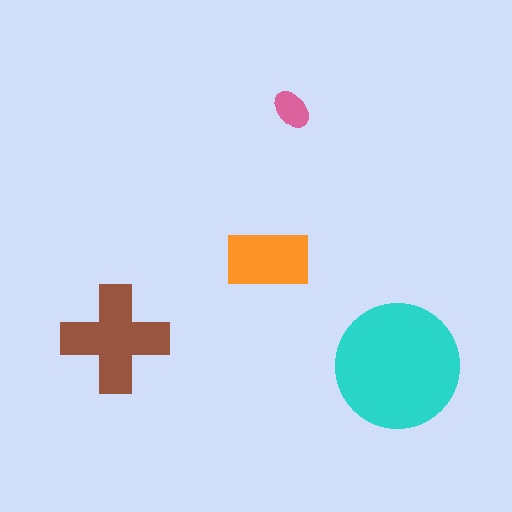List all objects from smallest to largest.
The pink ellipse, the orange rectangle, the brown cross, the cyan circle.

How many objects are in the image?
There are 4 objects in the image.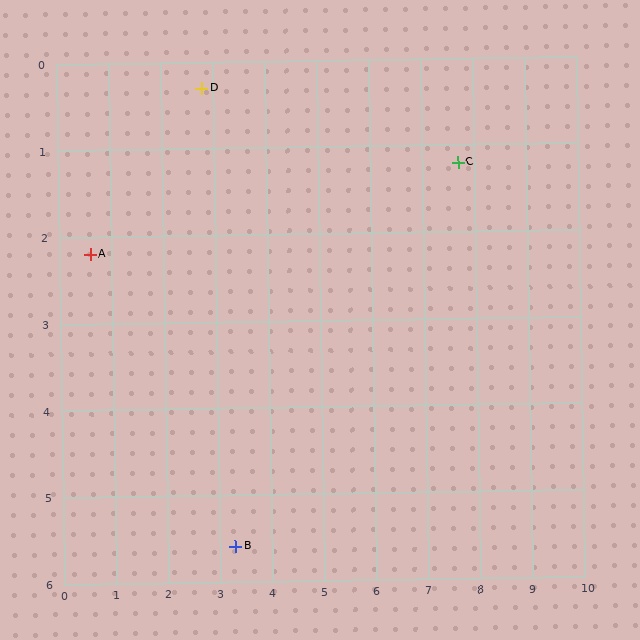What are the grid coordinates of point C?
Point C is at approximately (7.7, 1.2).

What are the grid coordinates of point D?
Point D is at approximately (2.8, 0.3).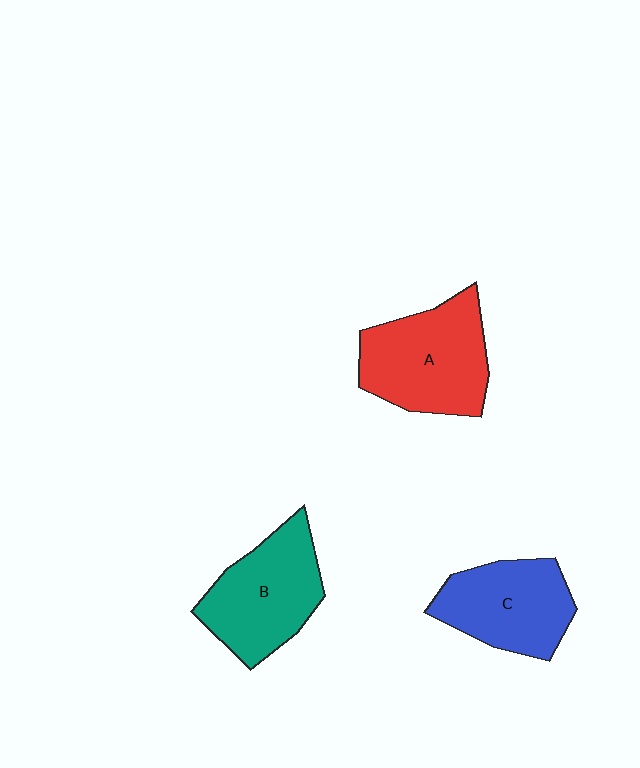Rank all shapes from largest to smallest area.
From largest to smallest: A (red), B (teal), C (blue).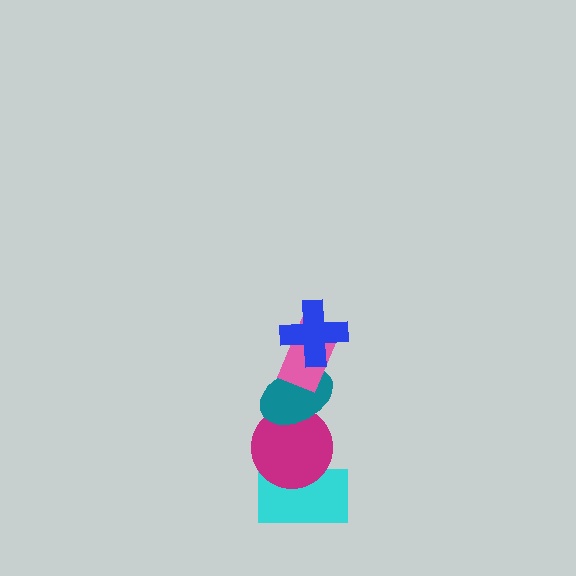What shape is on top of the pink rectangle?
The blue cross is on top of the pink rectangle.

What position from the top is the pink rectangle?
The pink rectangle is 2nd from the top.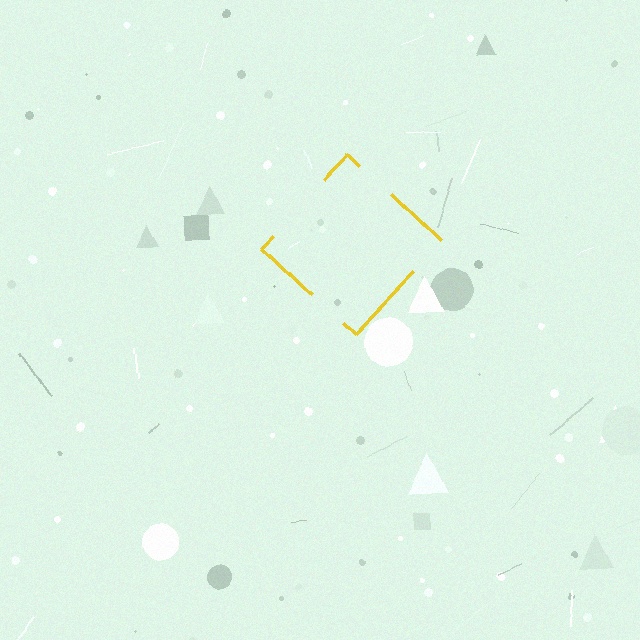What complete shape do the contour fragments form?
The contour fragments form a diamond.